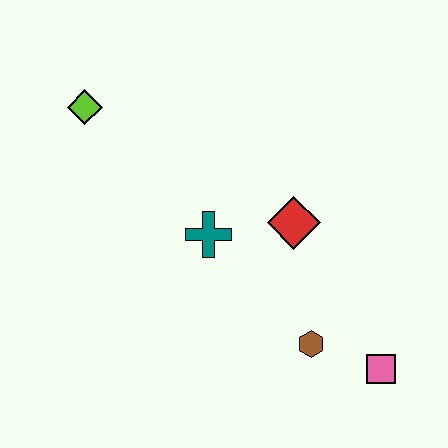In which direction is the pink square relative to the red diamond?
The pink square is below the red diamond.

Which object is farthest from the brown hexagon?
The lime diamond is farthest from the brown hexagon.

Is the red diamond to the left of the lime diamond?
No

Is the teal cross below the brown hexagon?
No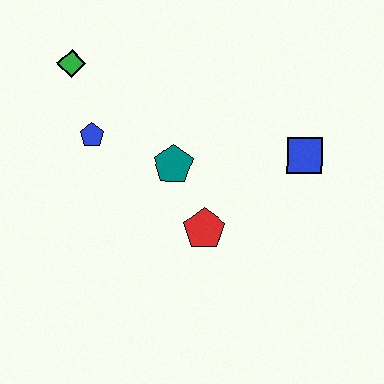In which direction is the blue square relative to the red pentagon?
The blue square is to the right of the red pentagon.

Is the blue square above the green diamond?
No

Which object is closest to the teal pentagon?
The red pentagon is closest to the teal pentagon.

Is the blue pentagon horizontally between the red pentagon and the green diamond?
Yes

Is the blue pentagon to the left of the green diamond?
No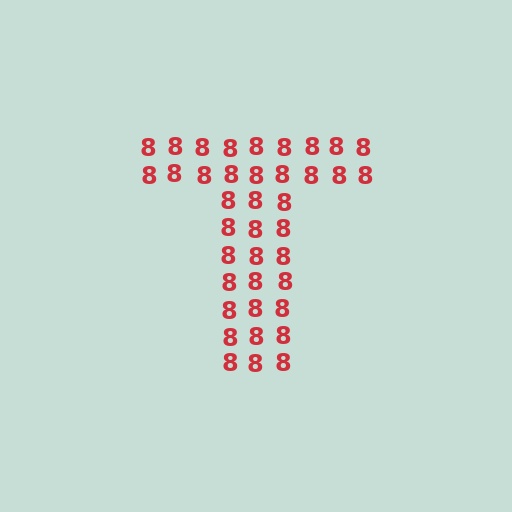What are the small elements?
The small elements are digit 8's.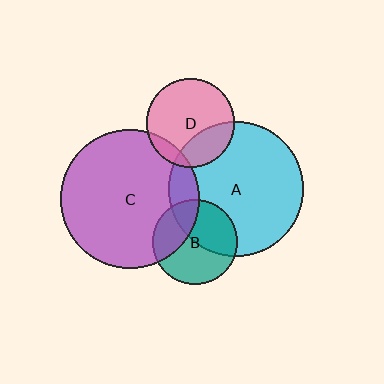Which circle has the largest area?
Circle C (purple).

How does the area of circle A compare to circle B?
Approximately 2.5 times.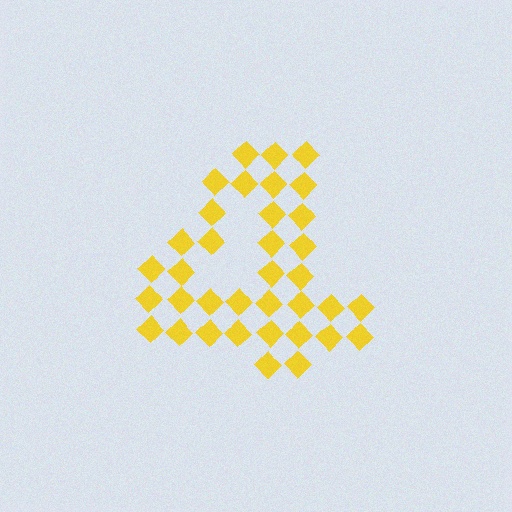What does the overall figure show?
The overall figure shows the digit 4.